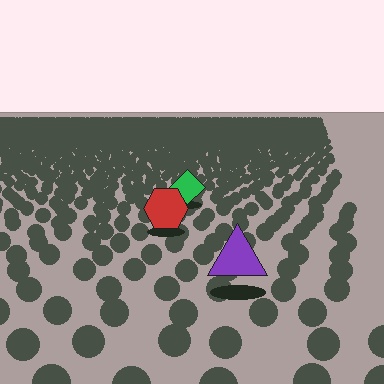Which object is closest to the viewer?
The purple triangle is closest. The texture marks near it are larger and more spread out.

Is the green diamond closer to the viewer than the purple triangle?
No. The purple triangle is closer — you can tell from the texture gradient: the ground texture is coarser near it.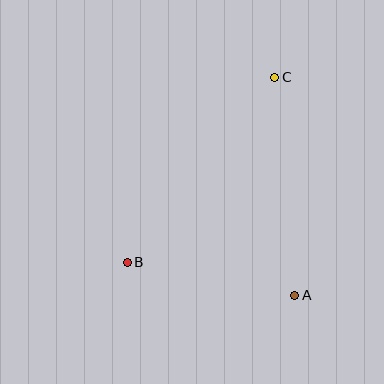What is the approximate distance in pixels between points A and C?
The distance between A and C is approximately 219 pixels.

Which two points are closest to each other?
Points A and B are closest to each other.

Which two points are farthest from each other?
Points B and C are farthest from each other.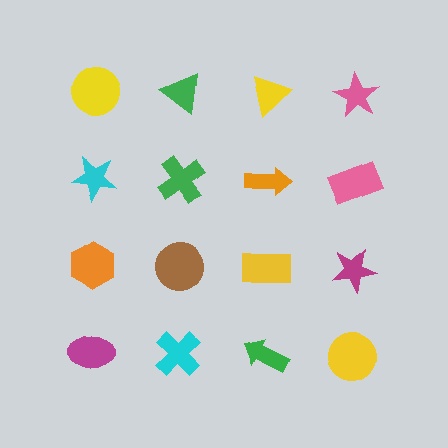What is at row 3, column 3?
A yellow rectangle.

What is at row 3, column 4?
A magenta star.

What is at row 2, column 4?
A pink rectangle.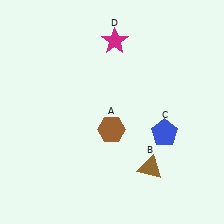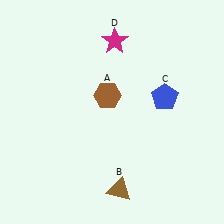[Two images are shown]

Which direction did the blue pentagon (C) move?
The blue pentagon (C) moved up.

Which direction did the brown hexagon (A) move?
The brown hexagon (A) moved up.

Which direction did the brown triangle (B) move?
The brown triangle (B) moved left.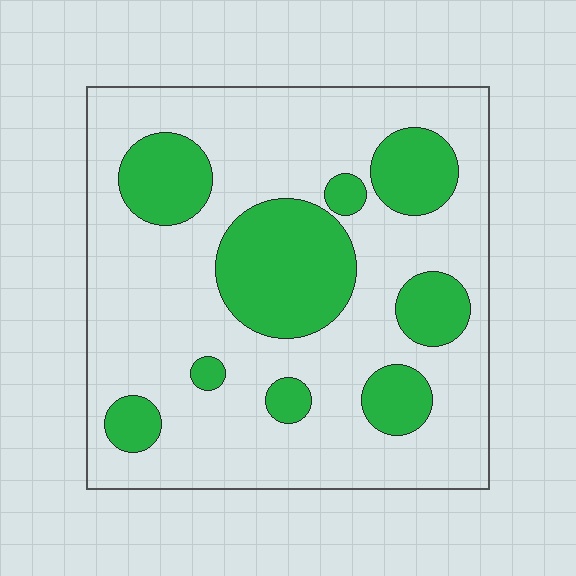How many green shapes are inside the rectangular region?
9.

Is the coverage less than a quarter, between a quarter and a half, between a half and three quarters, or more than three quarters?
Between a quarter and a half.